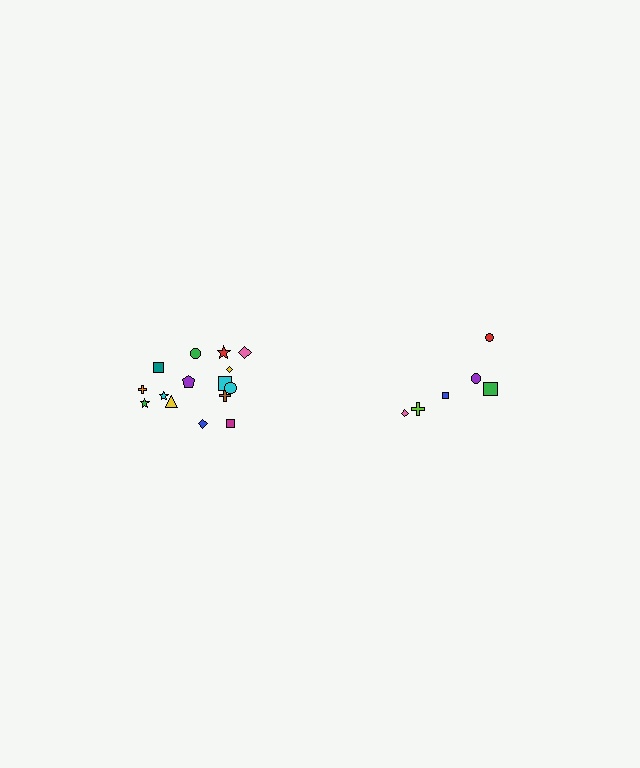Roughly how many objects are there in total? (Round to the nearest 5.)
Roughly 20 objects in total.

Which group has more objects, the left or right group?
The left group.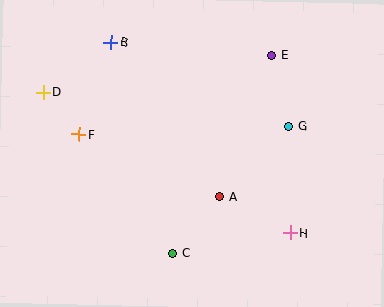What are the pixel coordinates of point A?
Point A is at (220, 196).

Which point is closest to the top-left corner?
Point D is closest to the top-left corner.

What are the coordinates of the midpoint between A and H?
The midpoint between A and H is at (255, 215).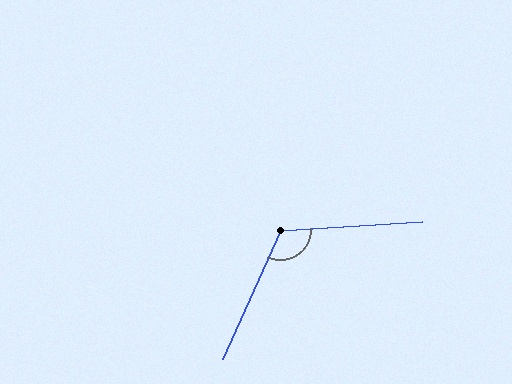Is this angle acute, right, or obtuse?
It is obtuse.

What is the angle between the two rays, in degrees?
Approximately 118 degrees.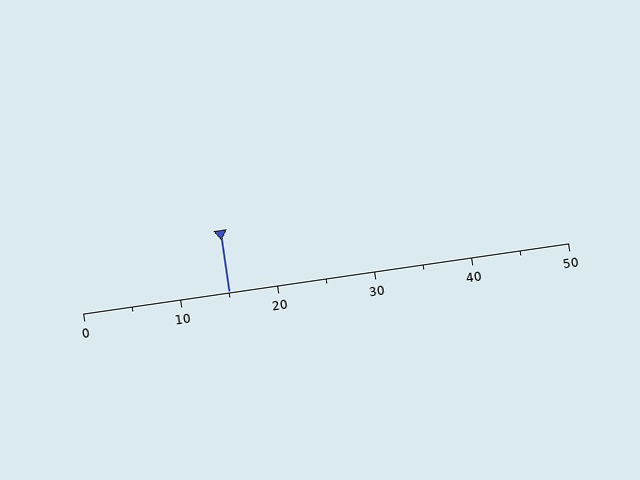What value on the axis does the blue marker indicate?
The marker indicates approximately 15.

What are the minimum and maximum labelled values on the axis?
The axis runs from 0 to 50.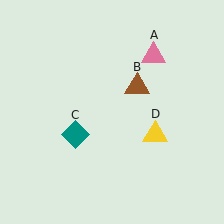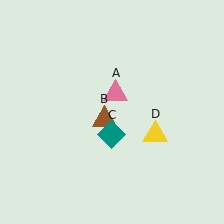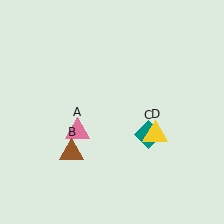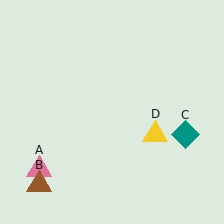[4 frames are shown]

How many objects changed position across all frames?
3 objects changed position: pink triangle (object A), brown triangle (object B), teal diamond (object C).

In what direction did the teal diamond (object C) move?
The teal diamond (object C) moved right.